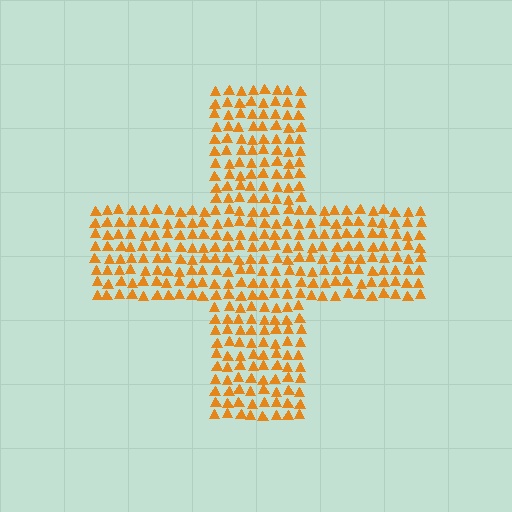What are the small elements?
The small elements are triangles.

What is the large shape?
The large shape is a cross.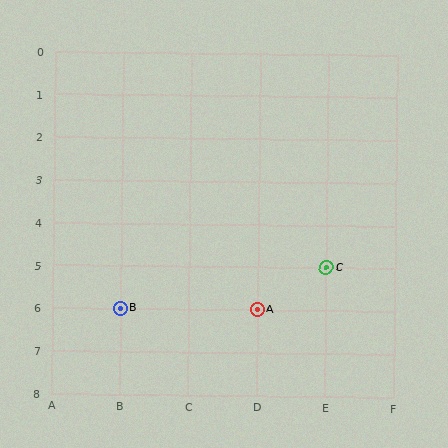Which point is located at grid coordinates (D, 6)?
Point A is at (D, 6).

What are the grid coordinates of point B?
Point B is at grid coordinates (B, 6).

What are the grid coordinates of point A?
Point A is at grid coordinates (D, 6).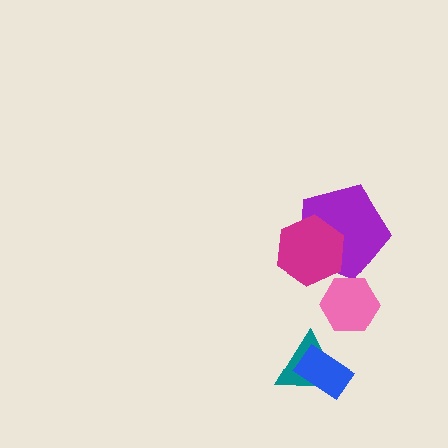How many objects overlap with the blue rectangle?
1 object overlaps with the blue rectangle.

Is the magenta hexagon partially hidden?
No, no other shape covers it.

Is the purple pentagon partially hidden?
Yes, it is partially covered by another shape.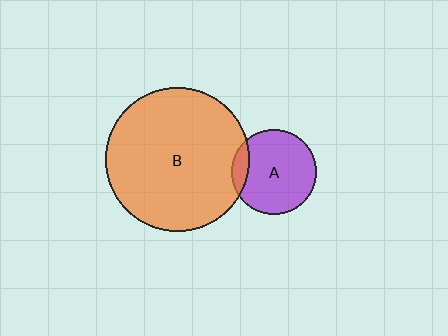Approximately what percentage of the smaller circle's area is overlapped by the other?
Approximately 10%.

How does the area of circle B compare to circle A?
Approximately 2.8 times.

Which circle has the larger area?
Circle B (orange).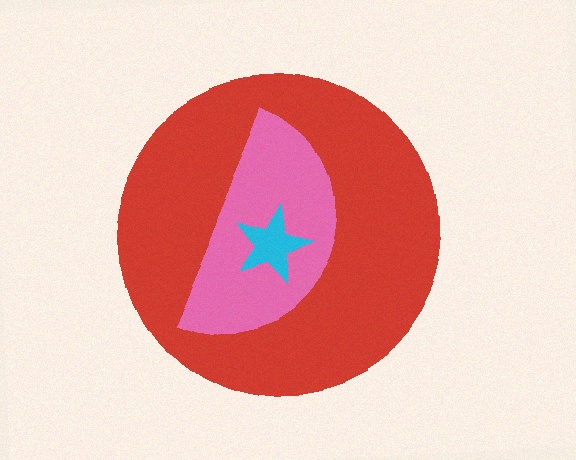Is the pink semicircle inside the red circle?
Yes.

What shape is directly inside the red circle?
The pink semicircle.